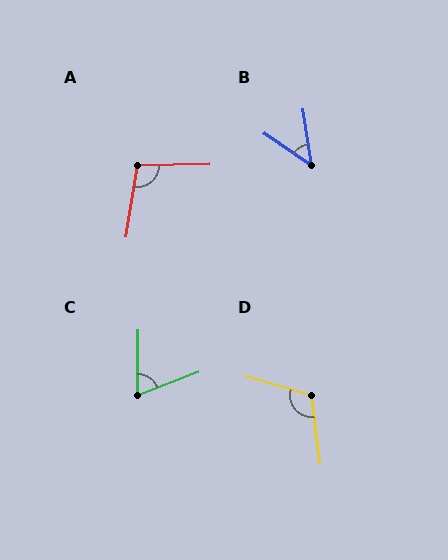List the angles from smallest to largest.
B (47°), C (69°), A (100°), D (114°).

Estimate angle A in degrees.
Approximately 100 degrees.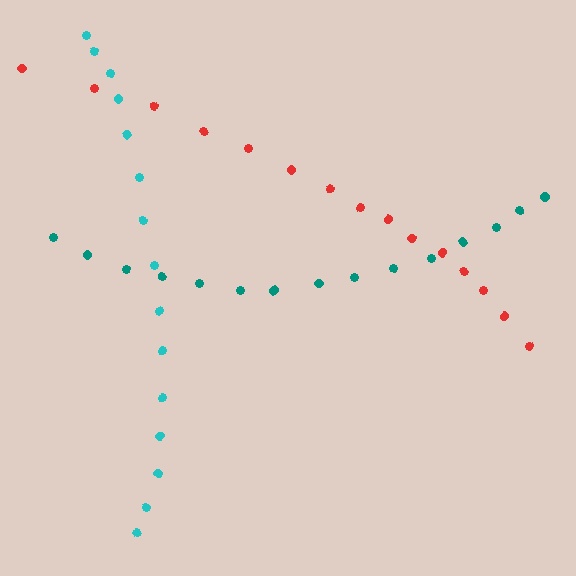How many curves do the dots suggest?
There are 3 distinct paths.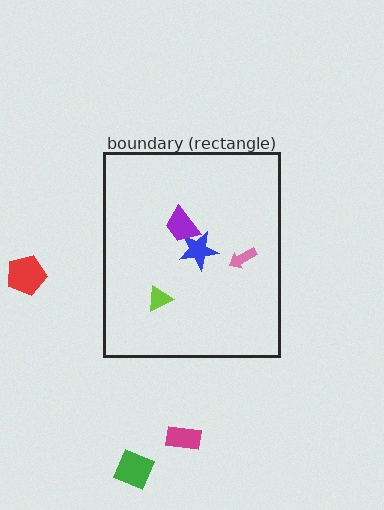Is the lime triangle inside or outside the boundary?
Inside.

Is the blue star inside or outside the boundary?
Inside.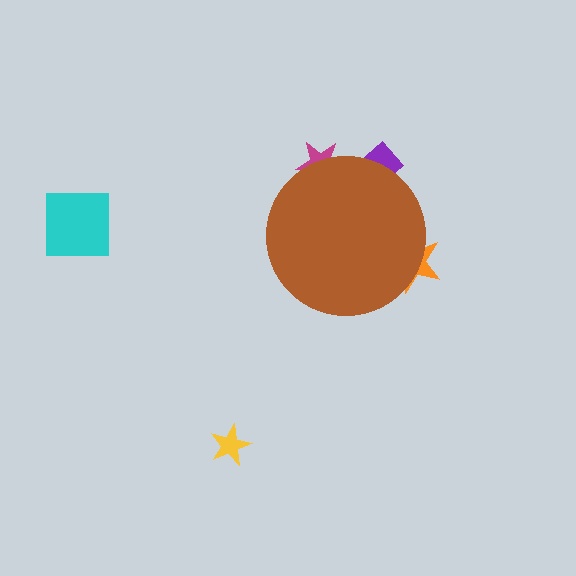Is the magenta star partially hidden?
Yes, the magenta star is partially hidden behind the brown circle.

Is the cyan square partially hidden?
No, the cyan square is fully visible.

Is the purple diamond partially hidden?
Yes, the purple diamond is partially hidden behind the brown circle.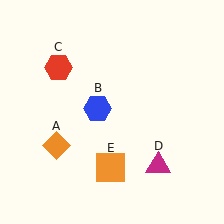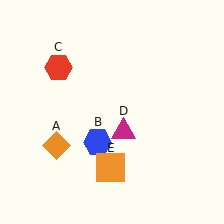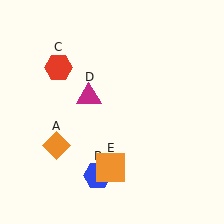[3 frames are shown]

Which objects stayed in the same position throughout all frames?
Orange diamond (object A) and red hexagon (object C) and orange square (object E) remained stationary.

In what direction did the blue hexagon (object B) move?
The blue hexagon (object B) moved down.